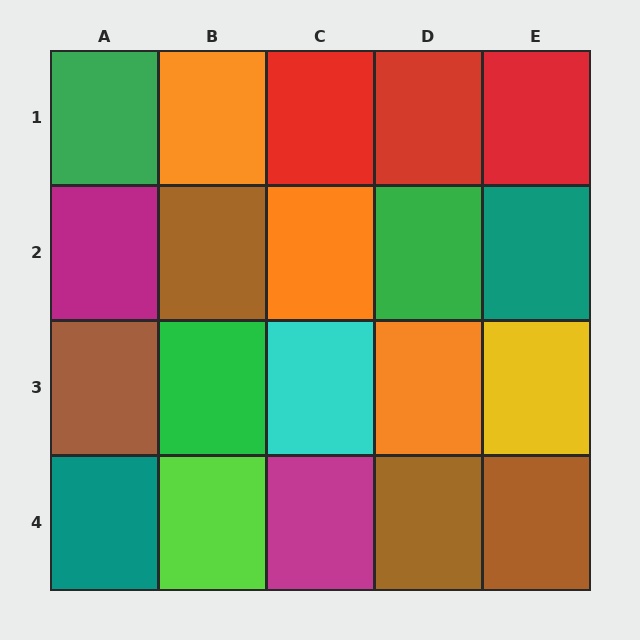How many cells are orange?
3 cells are orange.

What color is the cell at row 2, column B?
Brown.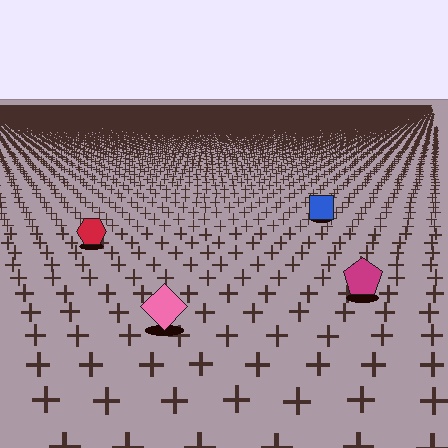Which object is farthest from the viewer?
The blue square is farthest from the viewer. It appears smaller and the ground texture around it is denser.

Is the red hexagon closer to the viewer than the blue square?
Yes. The red hexagon is closer — you can tell from the texture gradient: the ground texture is coarser near it.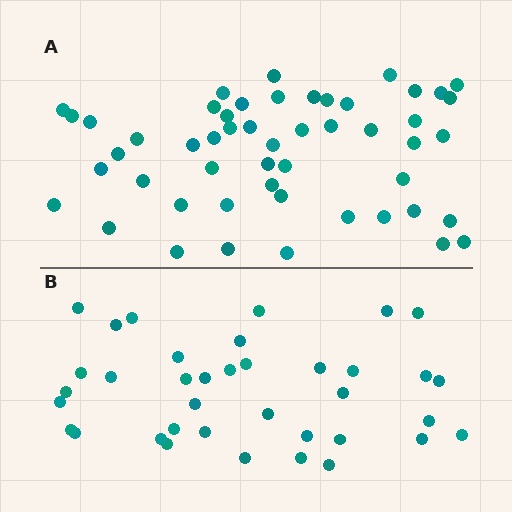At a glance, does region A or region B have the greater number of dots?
Region A (the top region) has more dots.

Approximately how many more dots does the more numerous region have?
Region A has approximately 15 more dots than region B.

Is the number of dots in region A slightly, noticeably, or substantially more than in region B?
Region A has noticeably more, but not dramatically so. The ratio is roughly 1.4 to 1.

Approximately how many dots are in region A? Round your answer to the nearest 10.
About 50 dots. (The exact count is 51, which rounds to 50.)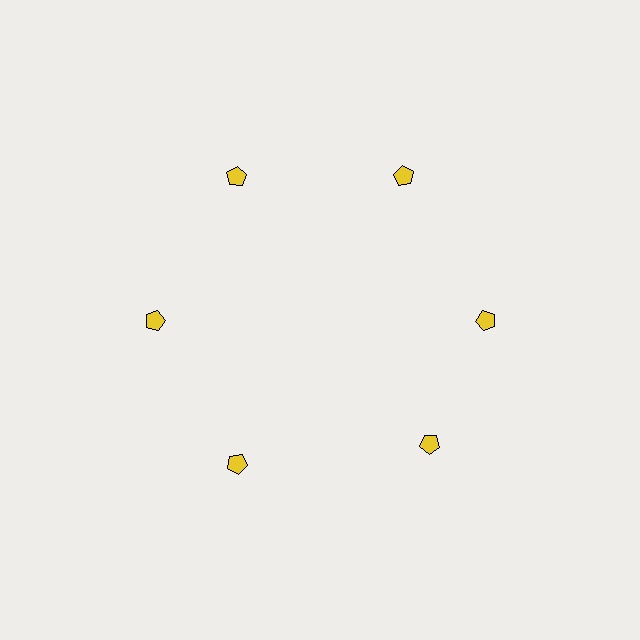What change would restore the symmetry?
The symmetry would be restored by rotating it back into even spacing with its neighbors so that all 6 pentagons sit at equal angles and equal distance from the center.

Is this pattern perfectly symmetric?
No. The 6 yellow pentagons are arranged in a ring, but one element near the 5 o'clock position is rotated out of alignment along the ring, breaking the 6-fold rotational symmetry.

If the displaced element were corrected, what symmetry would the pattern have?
It would have 6-fold rotational symmetry — the pattern would map onto itself every 60 degrees.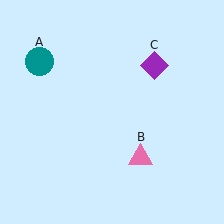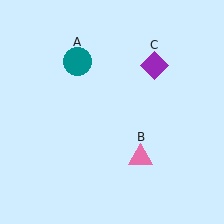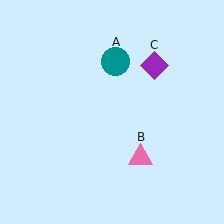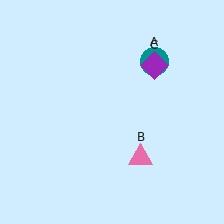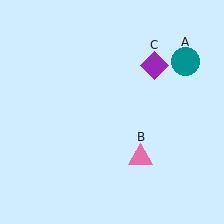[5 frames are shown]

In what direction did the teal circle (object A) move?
The teal circle (object A) moved right.